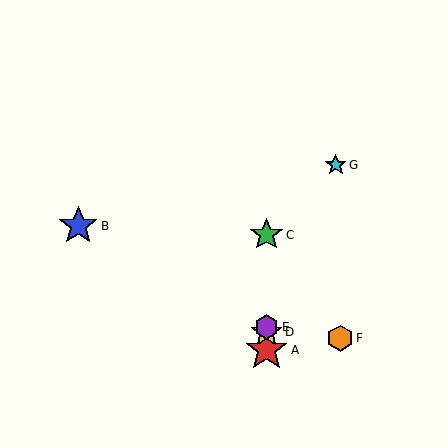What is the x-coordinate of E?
Object E is at x≈267.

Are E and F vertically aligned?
No, E is at x≈267 and F is at x≈340.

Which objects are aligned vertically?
Objects A, C, D, E are aligned vertically.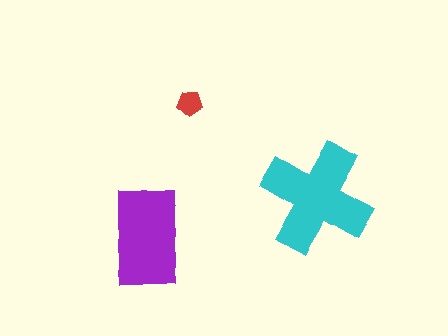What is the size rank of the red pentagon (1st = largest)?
3rd.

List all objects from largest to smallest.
The cyan cross, the purple rectangle, the red pentagon.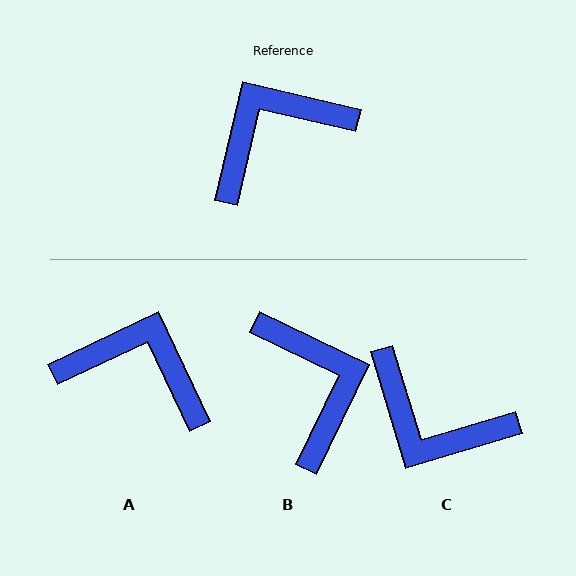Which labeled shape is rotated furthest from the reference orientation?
C, about 120 degrees away.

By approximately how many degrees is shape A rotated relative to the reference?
Approximately 51 degrees clockwise.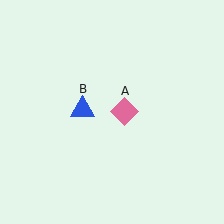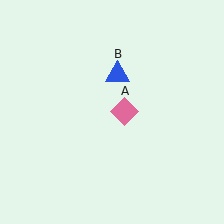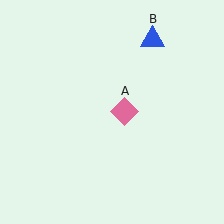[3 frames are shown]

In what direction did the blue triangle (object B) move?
The blue triangle (object B) moved up and to the right.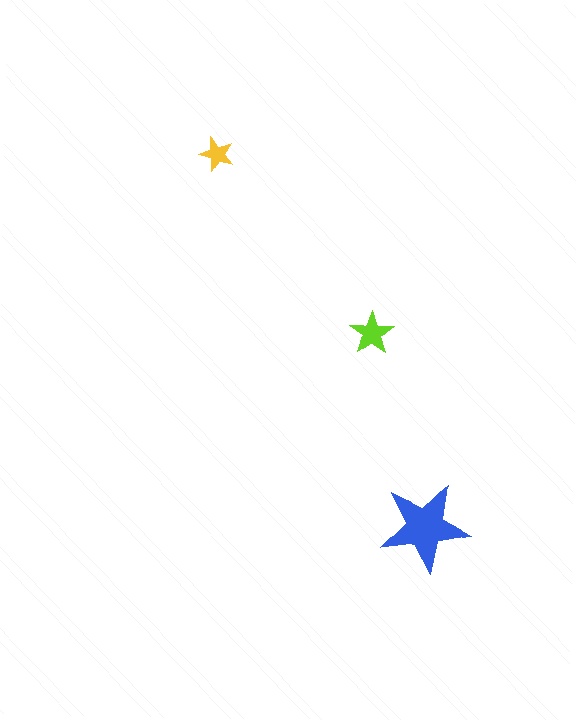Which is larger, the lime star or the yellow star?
The lime one.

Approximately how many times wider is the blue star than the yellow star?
About 2.5 times wider.